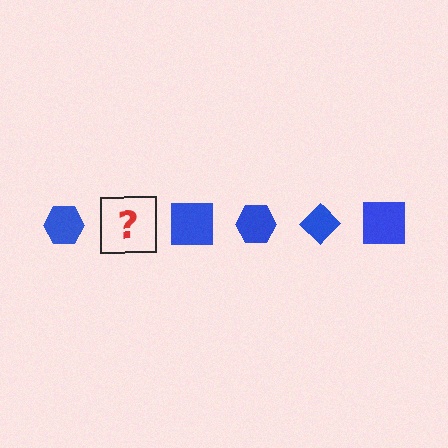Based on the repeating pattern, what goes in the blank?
The blank should be a blue diamond.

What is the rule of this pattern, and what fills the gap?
The rule is that the pattern cycles through hexagon, diamond, square shapes in blue. The gap should be filled with a blue diamond.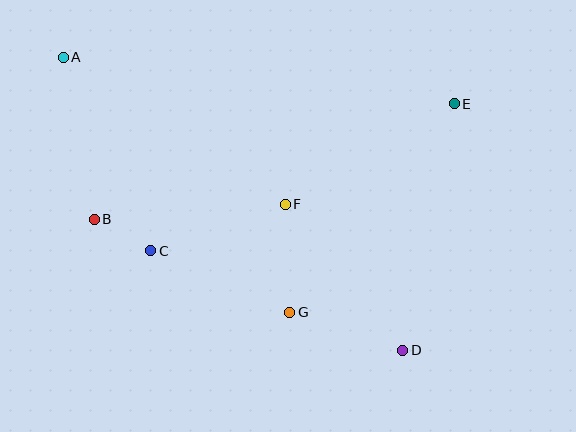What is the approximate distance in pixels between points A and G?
The distance between A and G is approximately 341 pixels.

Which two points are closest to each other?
Points B and C are closest to each other.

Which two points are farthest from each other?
Points A and D are farthest from each other.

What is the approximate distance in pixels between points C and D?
The distance between C and D is approximately 271 pixels.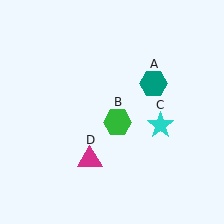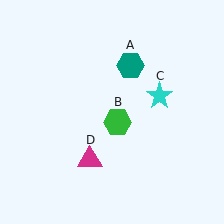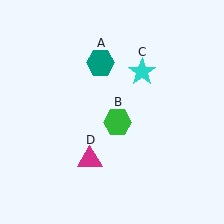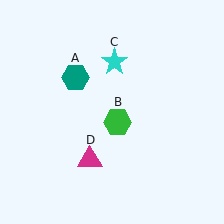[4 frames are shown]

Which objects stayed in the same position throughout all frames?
Green hexagon (object B) and magenta triangle (object D) remained stationary.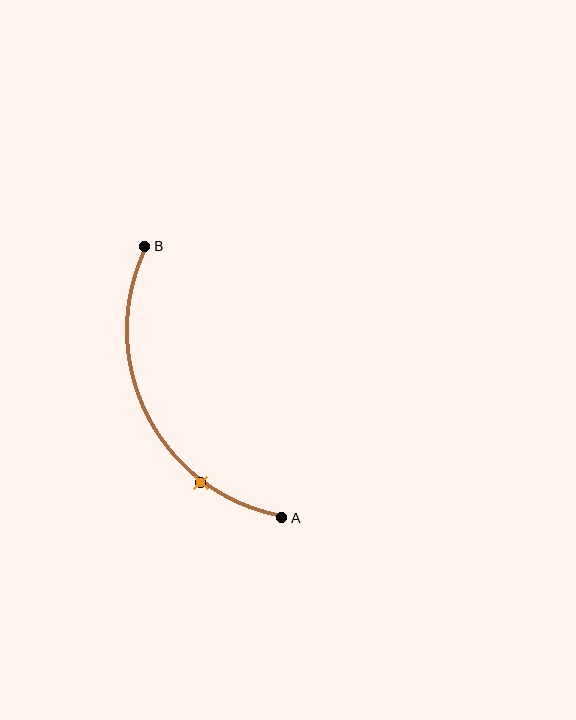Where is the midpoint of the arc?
The arc midpoint is the point on the curve farthest from the straight line joining A and B. It sits to the left of that line.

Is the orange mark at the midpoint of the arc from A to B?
No. The orange mark lies on the arc but is closer to endpoint A. The arc midpoint would be at the point on the curve equidistant along the arc from both A and B.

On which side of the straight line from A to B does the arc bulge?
The arc bulges to the left of the straight line connecting A and B.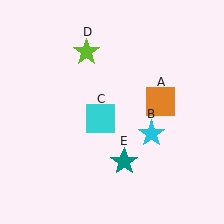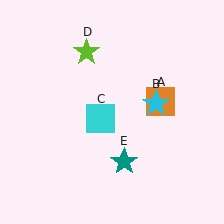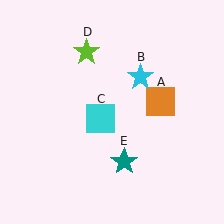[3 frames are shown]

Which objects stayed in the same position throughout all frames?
Orange square (object A) and cyan square (object C) and lime star (object D) and teal star (object E) remained stationary.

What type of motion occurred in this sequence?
The cyan star (object B) rotated counterclockwise around the center of the scene.